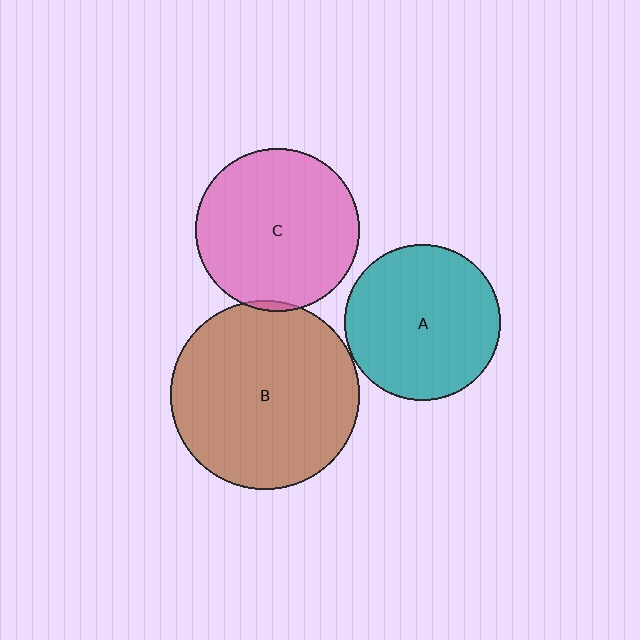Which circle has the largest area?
Circle B (brown).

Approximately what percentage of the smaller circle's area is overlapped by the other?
Approximately 5%.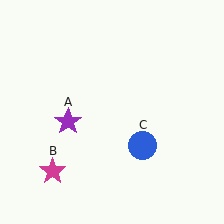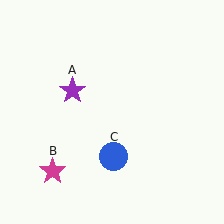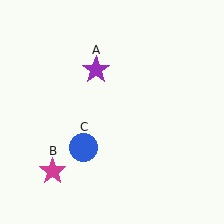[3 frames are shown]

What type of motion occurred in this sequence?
The purple star (object A), blue circle (object C) rotated clockwise around the center of the scene.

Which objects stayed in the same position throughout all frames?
Magenta star (object B) remained stationary.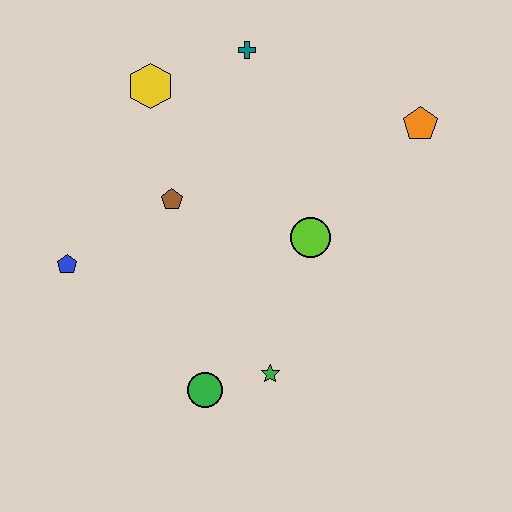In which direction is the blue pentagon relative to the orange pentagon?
The blue pentagon is to the left of the orange pentagon.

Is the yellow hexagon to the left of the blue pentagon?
No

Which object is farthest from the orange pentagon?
The blue pentagon is farthest from the orange pentagon.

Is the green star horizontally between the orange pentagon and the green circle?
Yes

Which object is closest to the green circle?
The green star is closest to the green circle.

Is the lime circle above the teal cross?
No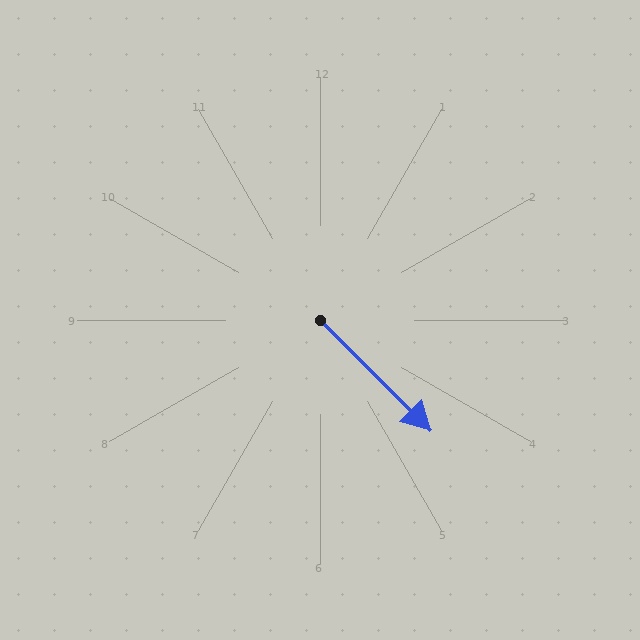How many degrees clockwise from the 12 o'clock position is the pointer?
Approximately 135 degrees.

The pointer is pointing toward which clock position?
Roughly 5 o'clock.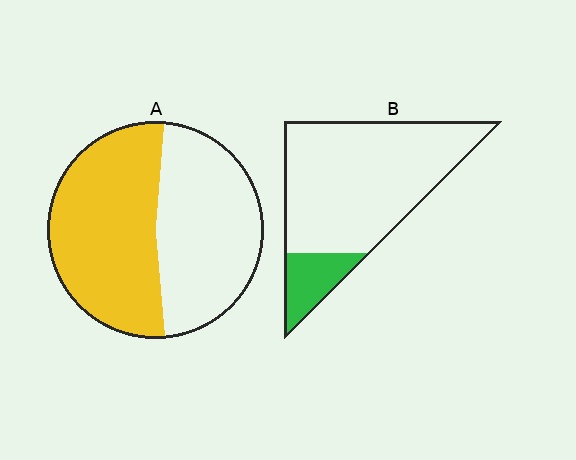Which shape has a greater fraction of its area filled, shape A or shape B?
Shape A.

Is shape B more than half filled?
No.